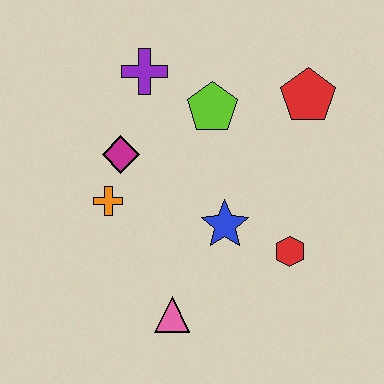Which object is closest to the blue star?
The red hexagon is closest to the blue star.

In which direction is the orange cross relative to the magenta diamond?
The orange cross is below the magenta diamond.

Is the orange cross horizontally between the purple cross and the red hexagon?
No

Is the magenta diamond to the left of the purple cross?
Yes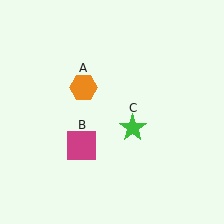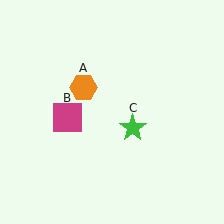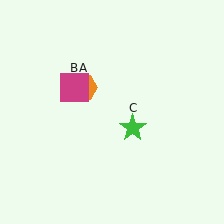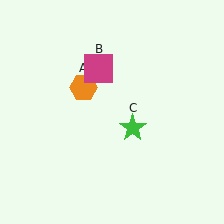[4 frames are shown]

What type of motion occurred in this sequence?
The magenta square (object B) rotated clockwise around the center of the scene.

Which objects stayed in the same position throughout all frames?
Orange hexagon (object A) and green star (object C) remained stationary.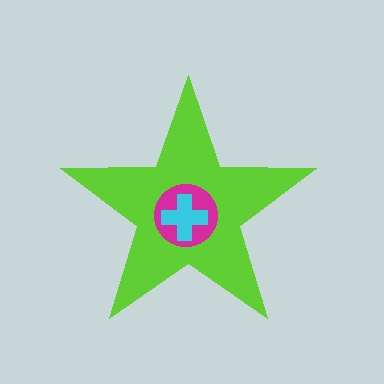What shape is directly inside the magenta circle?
The cyan cross.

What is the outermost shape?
The lime star.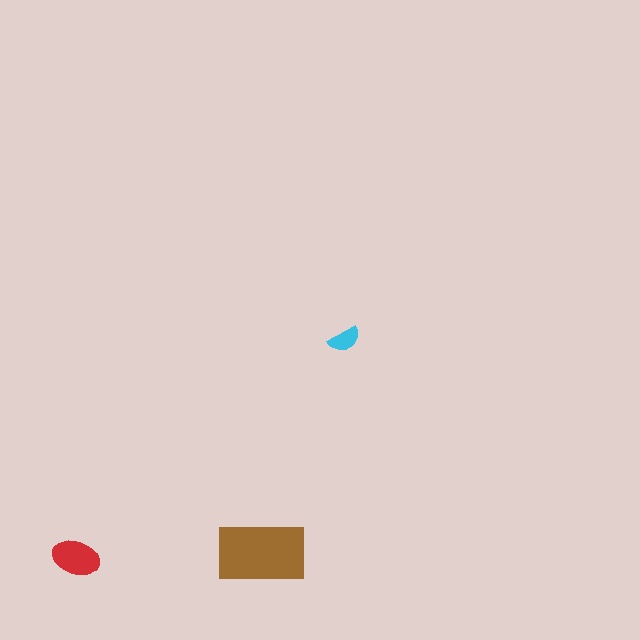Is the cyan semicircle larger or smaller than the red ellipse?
Smaller.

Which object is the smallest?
The cyan semicircle.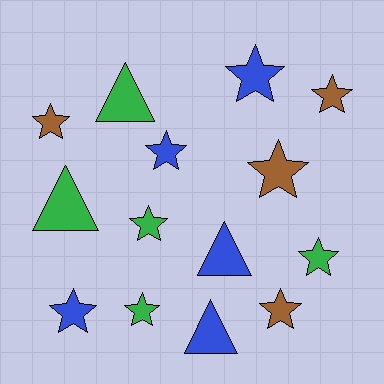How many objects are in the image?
There are 14 objects.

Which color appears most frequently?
Blue, with 5 objects.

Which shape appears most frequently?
Star, with 10 objects.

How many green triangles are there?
There are 2 green triangles.